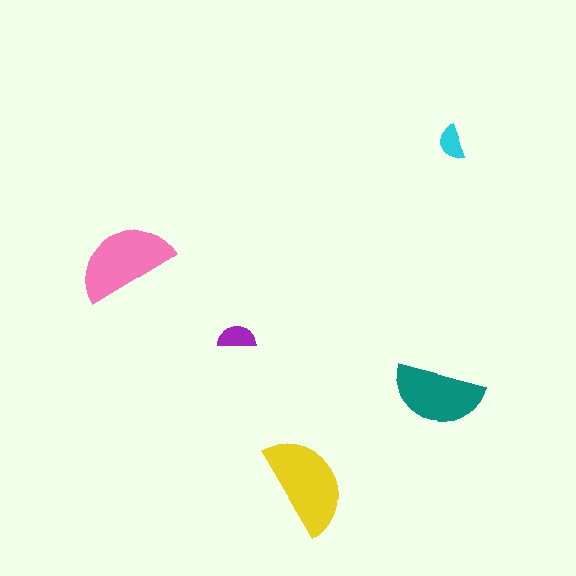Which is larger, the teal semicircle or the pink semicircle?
The pink one.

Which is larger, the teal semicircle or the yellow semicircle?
The yellow one.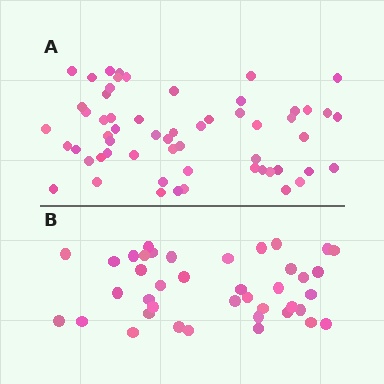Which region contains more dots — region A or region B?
Region A (the top region) has more dots.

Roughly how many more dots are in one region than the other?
Region A has approximately 20 more dots than region B.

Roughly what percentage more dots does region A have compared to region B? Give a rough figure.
About 45% more.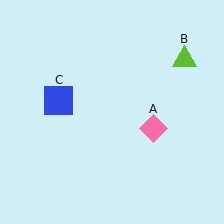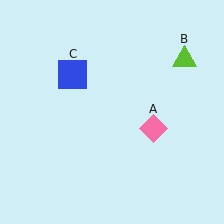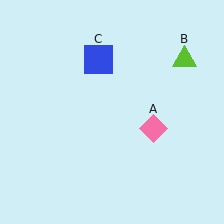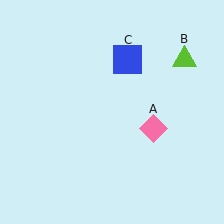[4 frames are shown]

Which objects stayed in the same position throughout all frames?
Pink diamond (object A) and lime triangle (object B) remained stationary.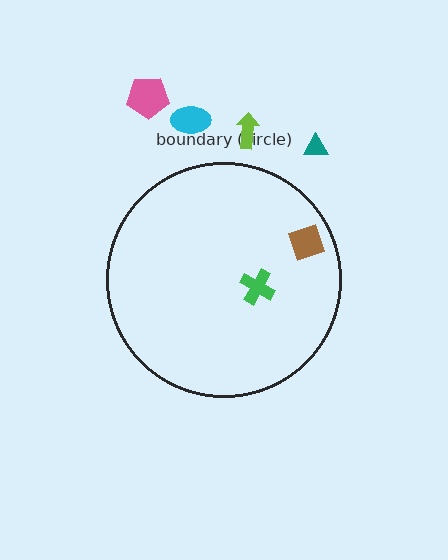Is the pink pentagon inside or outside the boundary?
Outside.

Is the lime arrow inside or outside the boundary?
Outside.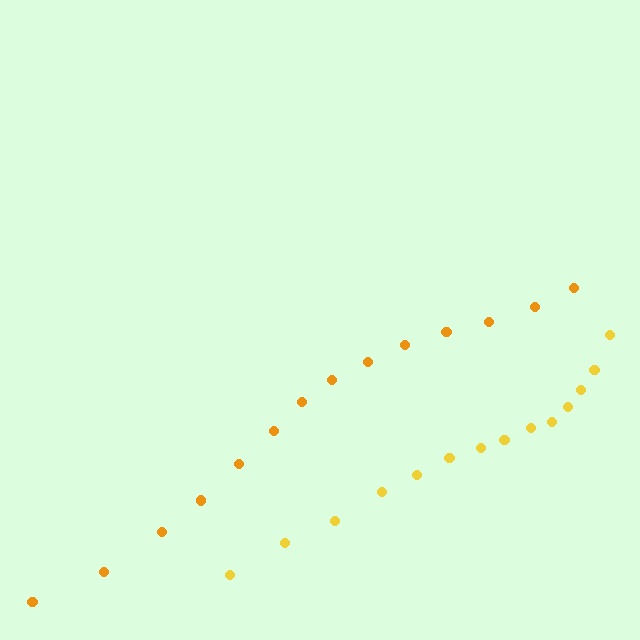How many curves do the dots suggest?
There are 2 distinct paths.